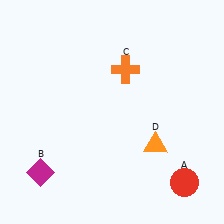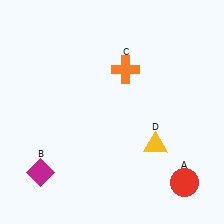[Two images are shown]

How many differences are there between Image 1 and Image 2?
There is 1 difference between the two images.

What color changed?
The triangle (D) changed from orange in Image 1 to yellow in Image 2.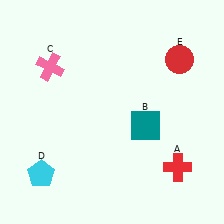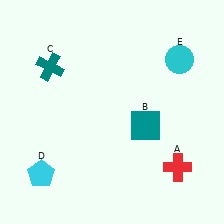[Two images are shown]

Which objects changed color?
C changed from pink to teal. E changed from red to cyan.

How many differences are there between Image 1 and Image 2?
There are 2 differences between the two images.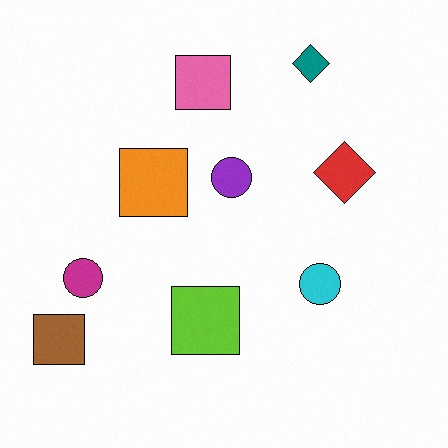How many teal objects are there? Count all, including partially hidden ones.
There is 1 teal object.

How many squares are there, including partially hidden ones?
There are 4 squares.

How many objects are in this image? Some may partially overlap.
There are 9 objects.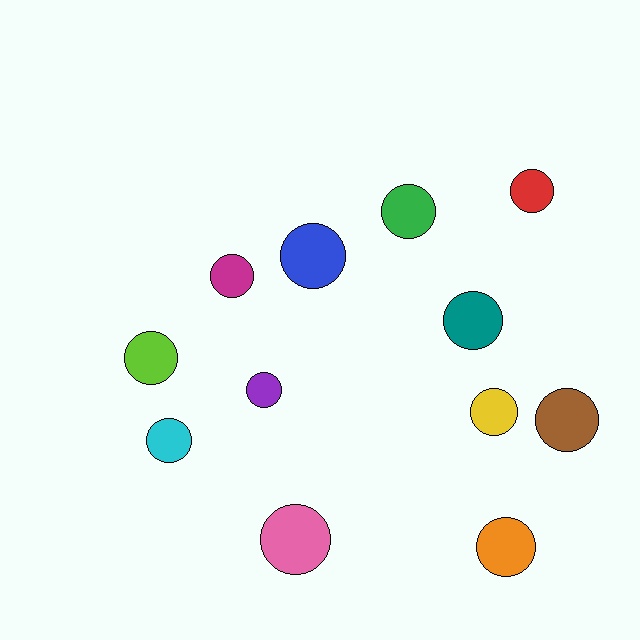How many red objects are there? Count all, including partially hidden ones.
There is 1 red object.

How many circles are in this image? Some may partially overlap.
There are 12 circles.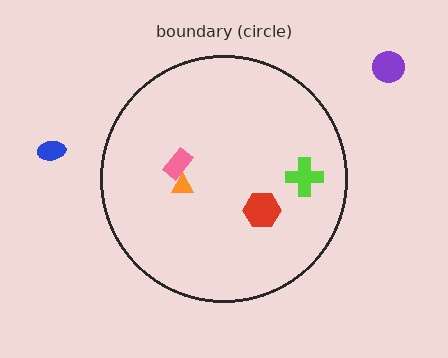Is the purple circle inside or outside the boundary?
Outside.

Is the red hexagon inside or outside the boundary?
Inside.